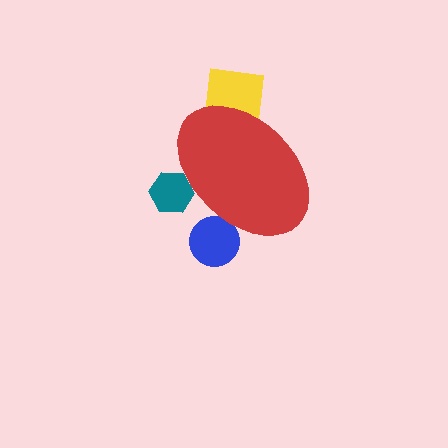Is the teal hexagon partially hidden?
Yes, the teal hexagon is partially hidden behind the red ellipse.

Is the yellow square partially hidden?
Yes, the yellow square is partially hidden behind the red ellipse.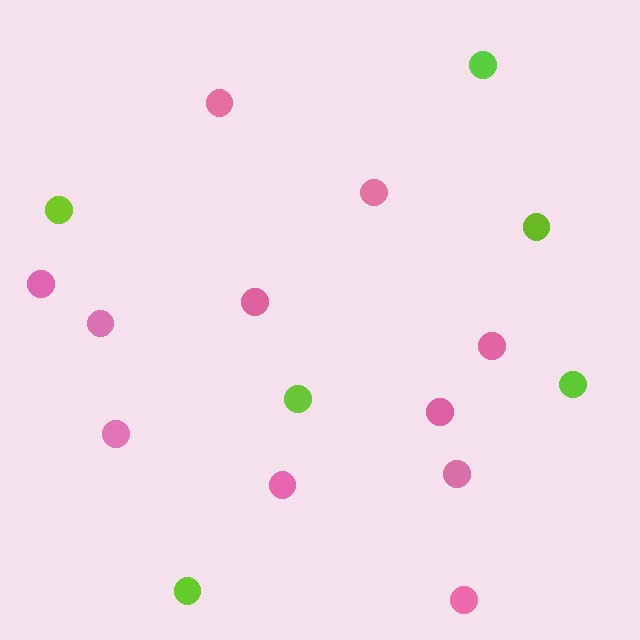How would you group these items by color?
There are 2 groups: one group of pink circles (11) and one group of lime circles (6).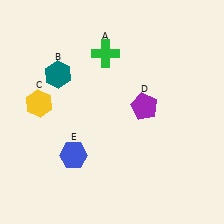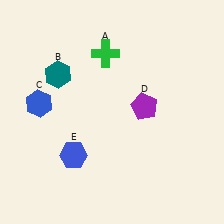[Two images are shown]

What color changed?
The hexagon (C) changed from yellow in Image 1 to blue in Image 2.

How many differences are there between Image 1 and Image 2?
There is 1 difference between the two images.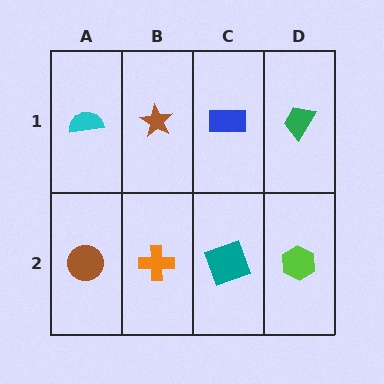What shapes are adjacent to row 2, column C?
A blue rectangle (row 1, column C), an orange cross (row 2, column B), a lime hexagon (row 2, column D).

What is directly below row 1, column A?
A brown circle.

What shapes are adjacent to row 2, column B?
A brown star (row 1, column B), a brown circle (row 2, column A), a teal square (row 2, column C).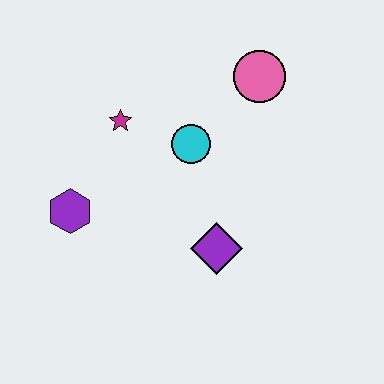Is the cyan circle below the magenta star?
Yes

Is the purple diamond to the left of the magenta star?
No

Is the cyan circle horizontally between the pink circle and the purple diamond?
No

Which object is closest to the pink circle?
The cyan circle is closest to the pink circle.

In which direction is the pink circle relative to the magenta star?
The pink circle is to the right of the magenta star.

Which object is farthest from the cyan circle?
The purple hexagon is farthest from the cyan circle.